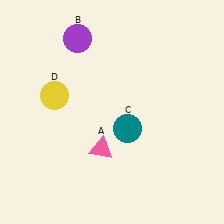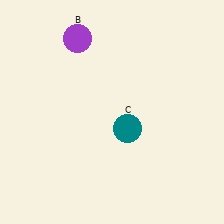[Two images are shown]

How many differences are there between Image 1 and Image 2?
There are 2 differences between the two images.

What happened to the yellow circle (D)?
The yellow circle (D) was removed in Image 2. It was in the top-left area of Image 1.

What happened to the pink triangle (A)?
The pink triangle (A) was removed in Image 2. It was in the bottom-left area of Image 1.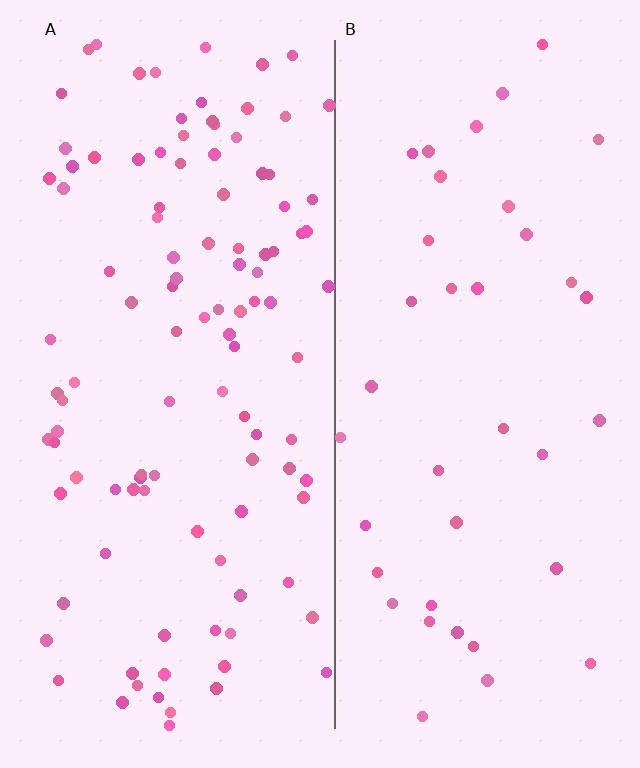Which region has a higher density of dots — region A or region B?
A (the left).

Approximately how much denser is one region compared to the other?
Approximately 2.8× — region A over region B.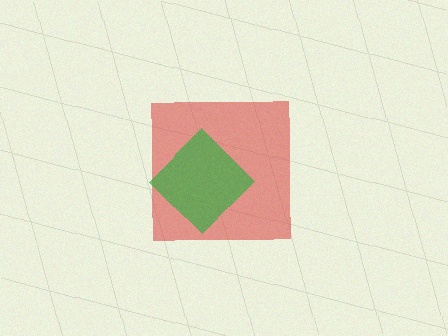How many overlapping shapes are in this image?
There are 2 overlapping shapes in the image.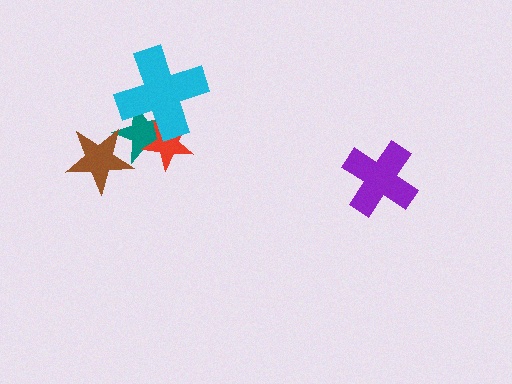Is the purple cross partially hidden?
No, no other shape covers it.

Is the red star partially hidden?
Yes, it is partially covered by another shape.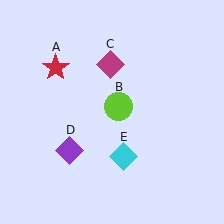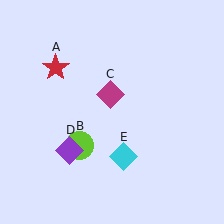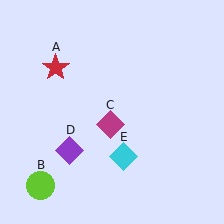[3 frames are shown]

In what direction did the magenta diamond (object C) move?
The magenta diamond (object C) moved down.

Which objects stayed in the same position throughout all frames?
Red star (object A) and purple diamond (object D) and cyan diamond (object E) remained stationary.